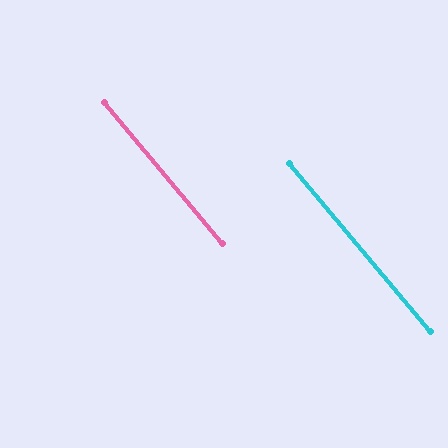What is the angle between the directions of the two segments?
Approximately 0 degrees.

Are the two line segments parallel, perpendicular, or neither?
Parallel — their directions differ by only 0.2°.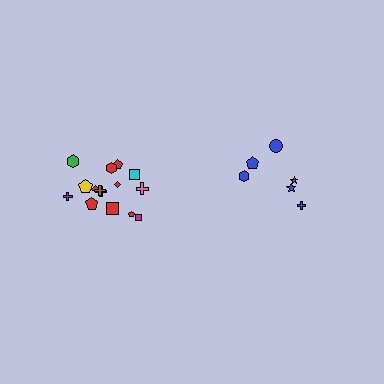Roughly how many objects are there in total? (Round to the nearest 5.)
Roughly 20 objects in total.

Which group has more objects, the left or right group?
The left group.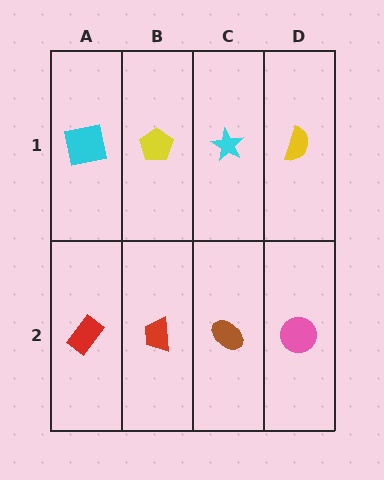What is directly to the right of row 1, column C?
A yellow semicircle.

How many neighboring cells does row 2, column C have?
3.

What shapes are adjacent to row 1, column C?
A brown ellipse (row 2, column C), a yellow pentagon (row 1, column B), a yellow semicircle (row 1, column D).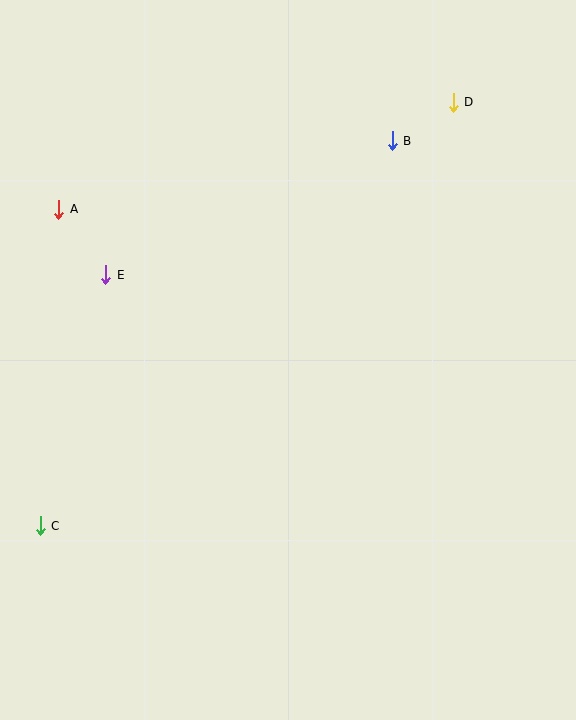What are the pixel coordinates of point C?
Point C is at (40, 526).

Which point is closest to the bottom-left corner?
Point C is closest to the bottom-left corner.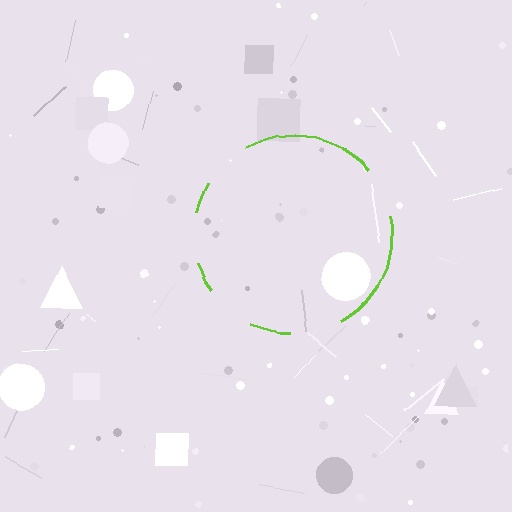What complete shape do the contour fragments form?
The contour fragments form a circle.